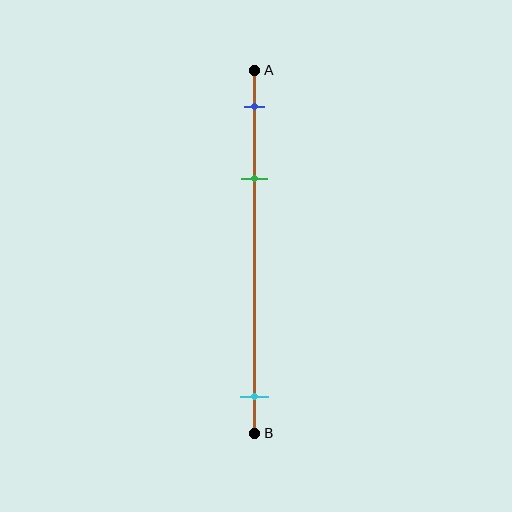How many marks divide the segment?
There are 3 marks dividing the segment.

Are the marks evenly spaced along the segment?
No, the marks are not evenly spaced.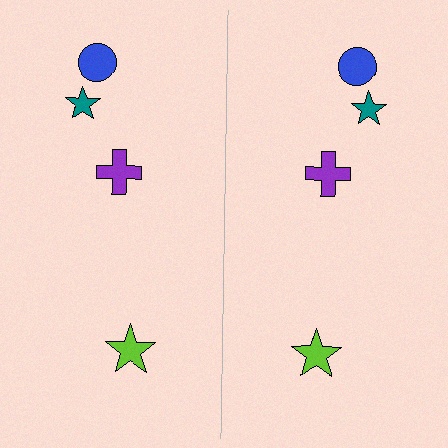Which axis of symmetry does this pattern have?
The pattern has a vertical axis of symmetry running through the center of the image.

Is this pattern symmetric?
Yes, this pattern has bilateral (reflection) symmetry.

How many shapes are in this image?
There are 8 shapes in this image.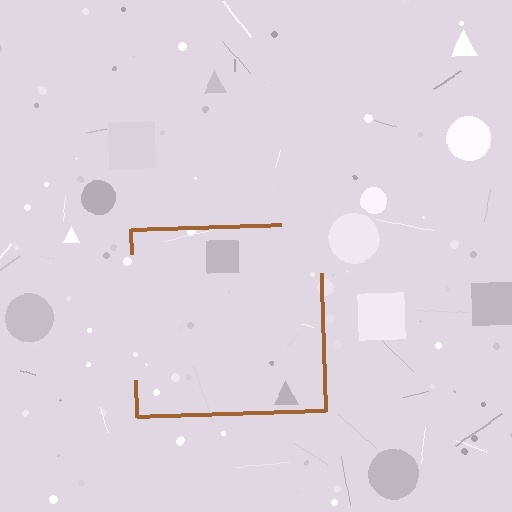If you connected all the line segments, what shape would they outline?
They would outline a square.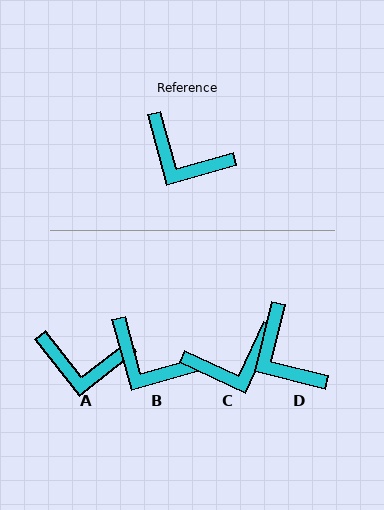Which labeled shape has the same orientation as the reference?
B.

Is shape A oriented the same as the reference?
No, it is off by about 23 degrees.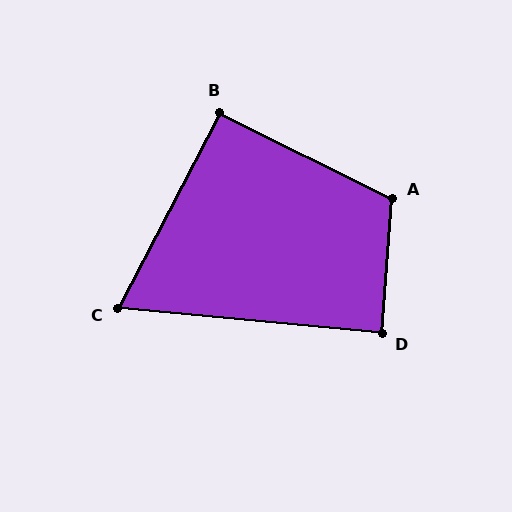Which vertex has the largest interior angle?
A, at approximately 112 degrees.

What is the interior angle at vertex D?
Approximately 89 degrees (approximately right).